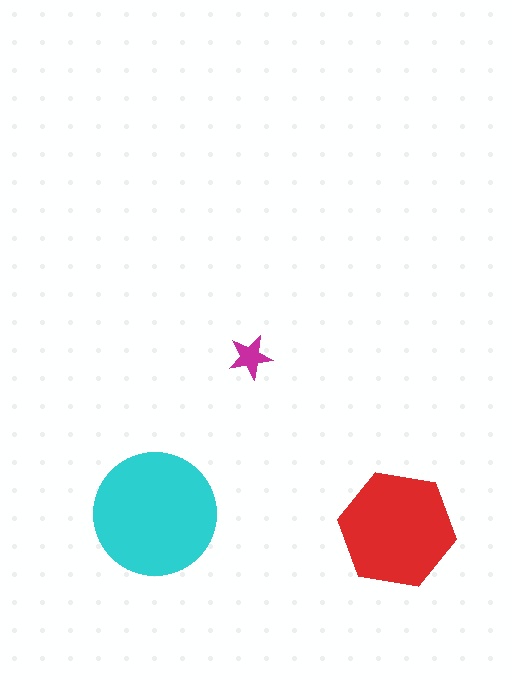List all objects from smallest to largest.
The magenta star, the red hexagon, the cyan circle.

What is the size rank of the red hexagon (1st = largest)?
2nd.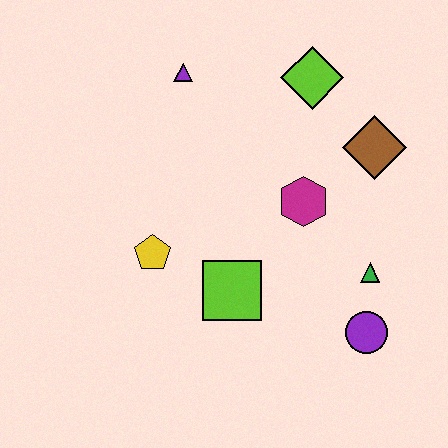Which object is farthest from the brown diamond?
The yellow pentagon is farthest from the brown diamond.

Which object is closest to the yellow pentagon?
The lime square is closest to the yellow pentagon.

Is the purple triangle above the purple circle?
Yes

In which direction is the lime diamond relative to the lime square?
The lime diamond is above the lime square.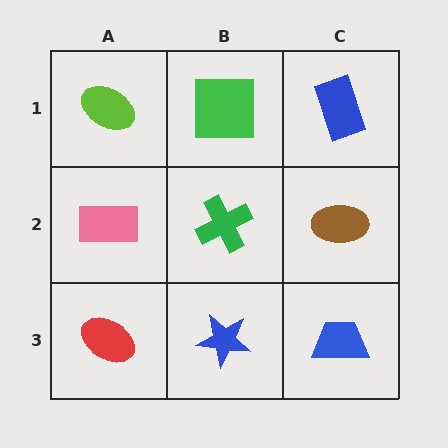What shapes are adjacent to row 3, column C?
A brown ellipse (row 2, column C), a blue star (row 3, column B).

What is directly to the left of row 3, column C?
A blue star.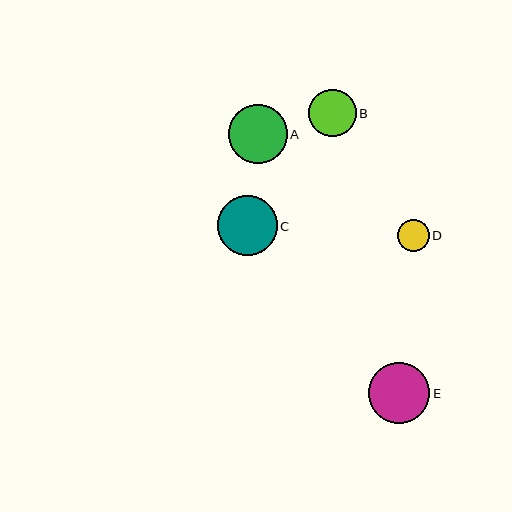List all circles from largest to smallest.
From largest to smallest: E, C, A, B, D.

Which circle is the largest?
Circle E is the largest with a size of approximately 61 pixels.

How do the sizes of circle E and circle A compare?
Circle E and circle A are approximately the same size.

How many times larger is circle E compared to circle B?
Circle E is approximately 1.3 times the size of circle B.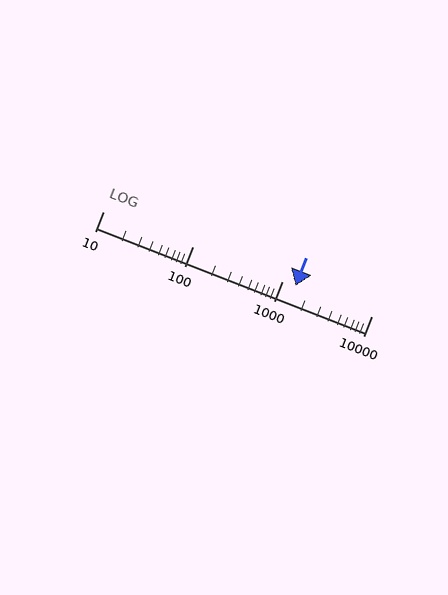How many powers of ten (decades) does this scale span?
The scale spans 3 decades, from 10 to 10000.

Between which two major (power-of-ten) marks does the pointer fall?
The pointer is between 1000 and 10000.